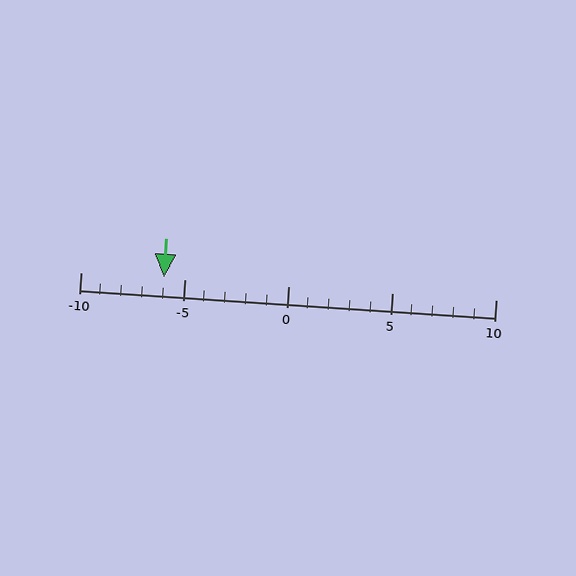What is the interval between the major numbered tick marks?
The major tick marks are spaced 5 units apart.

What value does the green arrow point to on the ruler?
The green arrow points to approximately -6.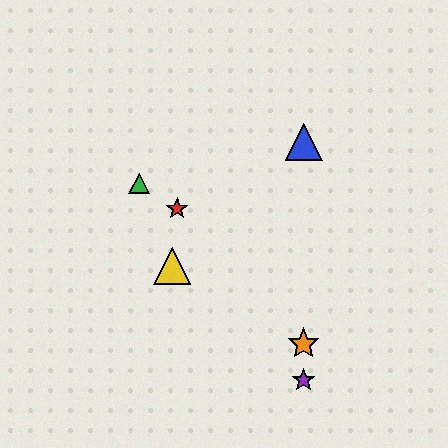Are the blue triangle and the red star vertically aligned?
No, the blue triangle is at x≈304 and the red star is at x≈177.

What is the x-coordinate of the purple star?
The purple star is at x≈304.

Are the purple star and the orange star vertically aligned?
Yes, both are at x≈304.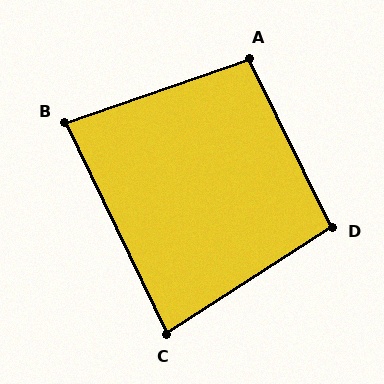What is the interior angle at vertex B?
Approximately 83 degrees (acute).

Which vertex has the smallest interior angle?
C, at approximately 83 degrees.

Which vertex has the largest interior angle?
A, at approximately 97 degrees.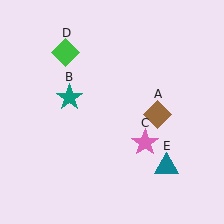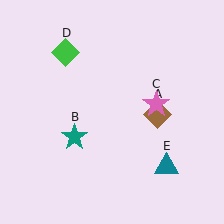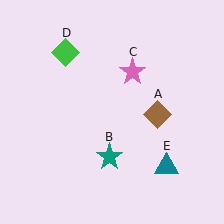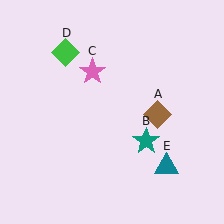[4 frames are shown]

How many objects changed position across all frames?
2 objects changed position: teal star (object B), pink star (object C).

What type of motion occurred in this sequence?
The teal star (object B), pink star (object C) rotated counterclockwise around the center of the scene.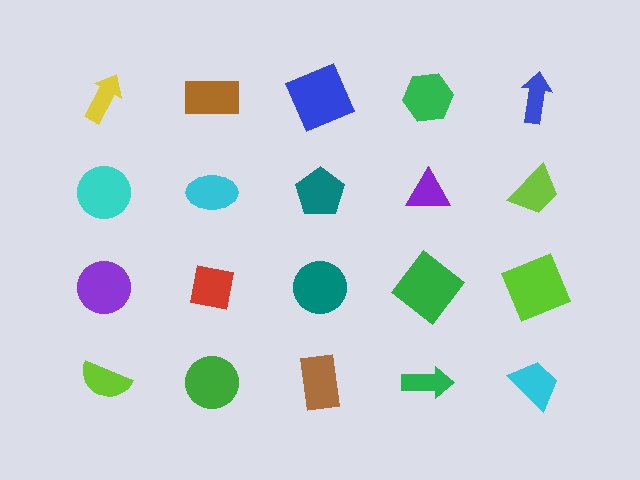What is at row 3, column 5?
A lime square.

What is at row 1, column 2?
A brown rectangle.